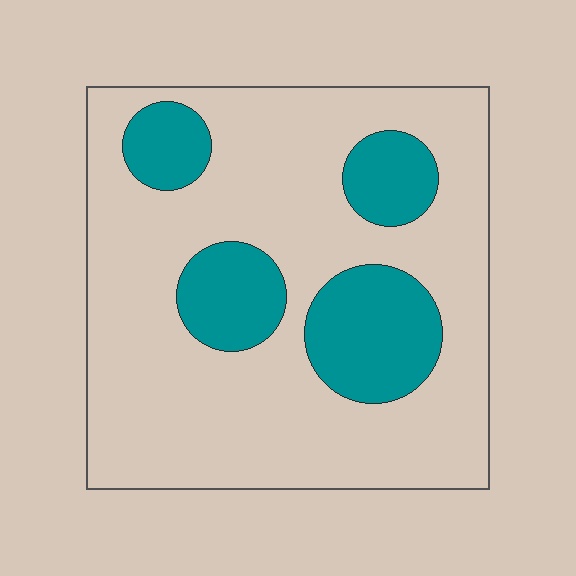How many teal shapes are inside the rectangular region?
4.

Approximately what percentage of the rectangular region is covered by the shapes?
Approximately 25%.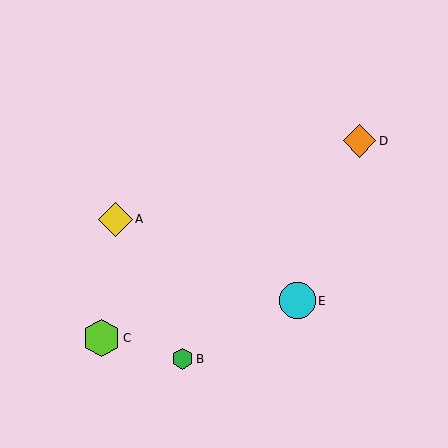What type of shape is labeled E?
Shape E is a cyan circle.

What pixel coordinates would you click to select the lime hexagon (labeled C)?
Click at (101, 338) to select the lime hexagon C.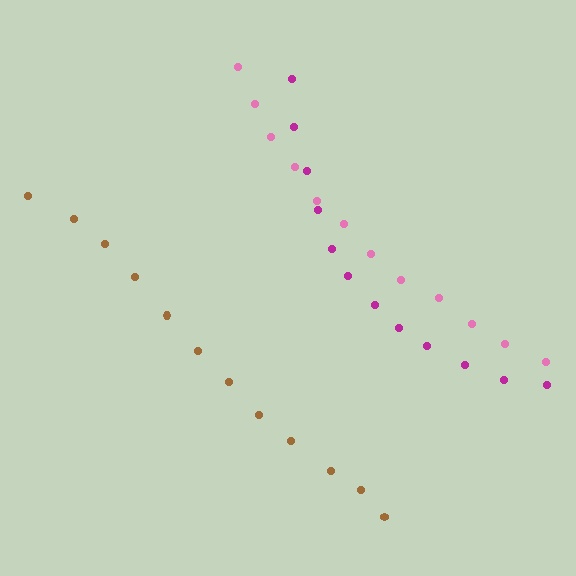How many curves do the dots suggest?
There are 3 distinct paths.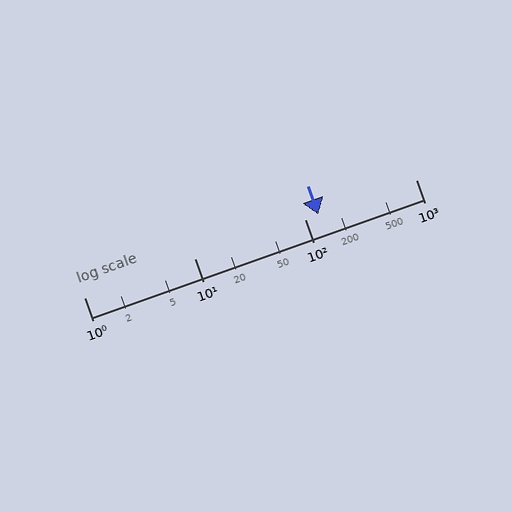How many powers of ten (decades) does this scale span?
The scale spans 3 decades, from 1 to 1000.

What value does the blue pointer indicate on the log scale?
The pointer indicates approximately 130.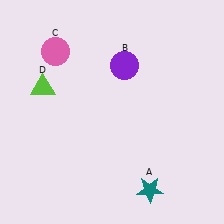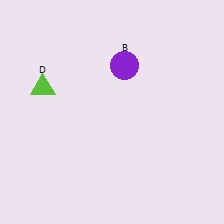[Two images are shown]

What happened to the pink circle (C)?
The pink circle (C) was removed in Image 2. It was in the top-left area of Image 1.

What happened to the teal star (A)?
The teal star (A) was removed in Image 2. It was in the bottom-right area of Image 1.